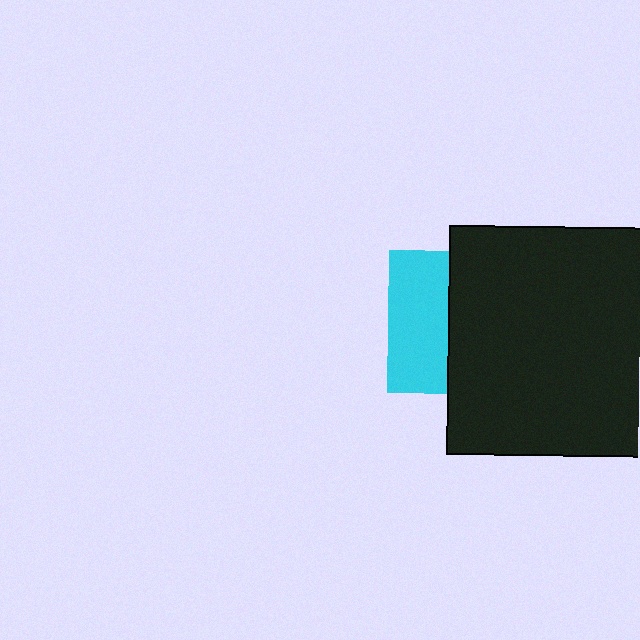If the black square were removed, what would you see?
You would see the complete cyan square.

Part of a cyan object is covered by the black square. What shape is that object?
It is a square.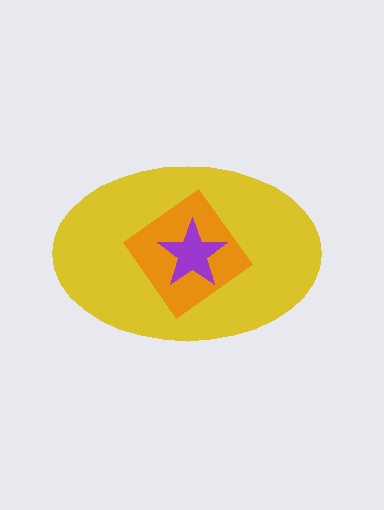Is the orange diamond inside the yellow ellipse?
Yes.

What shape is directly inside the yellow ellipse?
The orange diamond.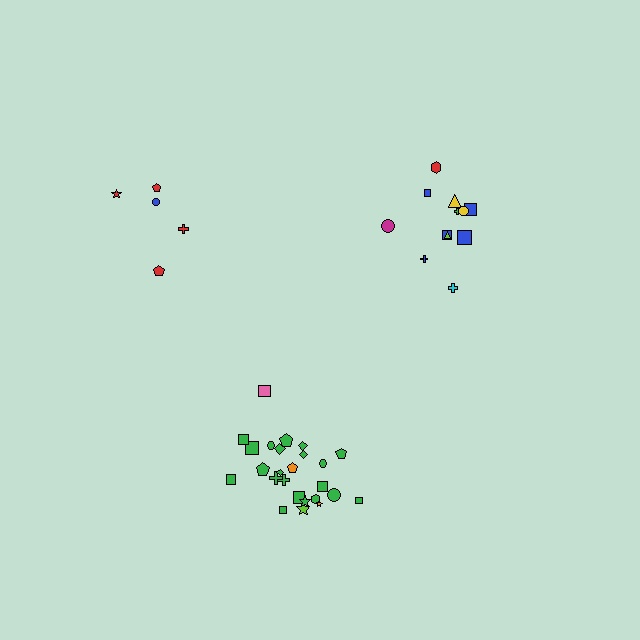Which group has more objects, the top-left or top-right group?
The top-right group.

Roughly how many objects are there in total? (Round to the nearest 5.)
Roughly 40 objects in total.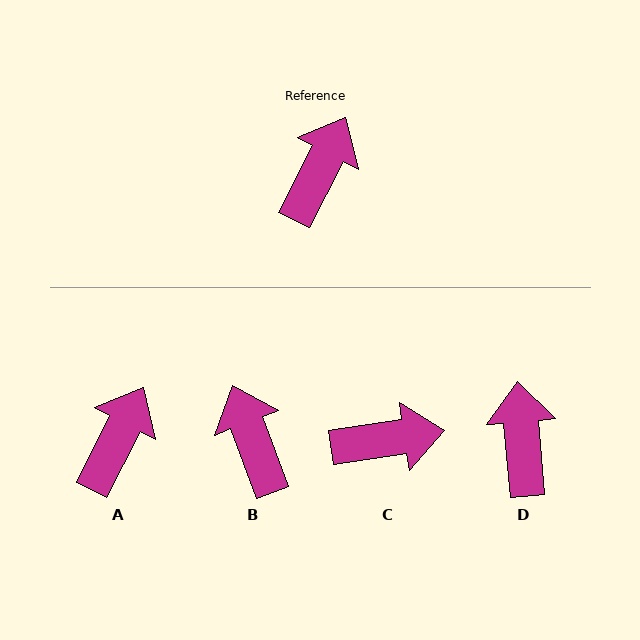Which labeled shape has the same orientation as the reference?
A.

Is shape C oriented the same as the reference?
No, it is off by about 55 degrees.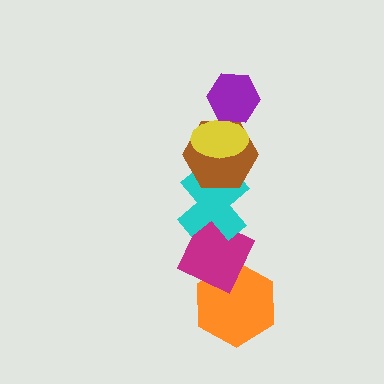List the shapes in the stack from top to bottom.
From top to bottom: the purple hexagon, the yellow ellipse, the brown hexagon, the cyan cross, the magenta diamond, the orange hexagon.